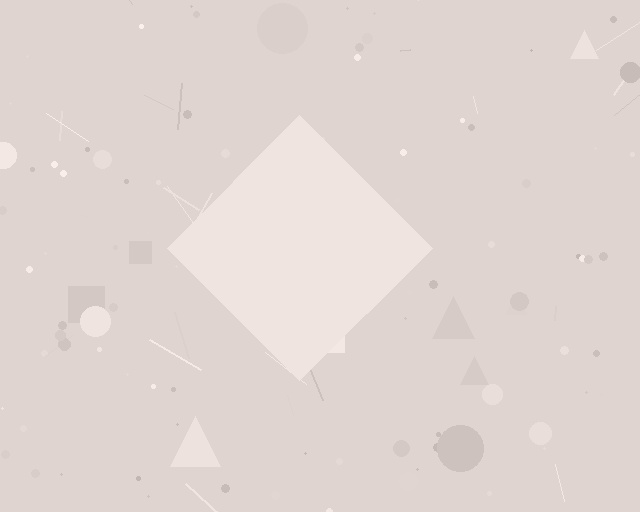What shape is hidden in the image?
A diamond is hidden in the image.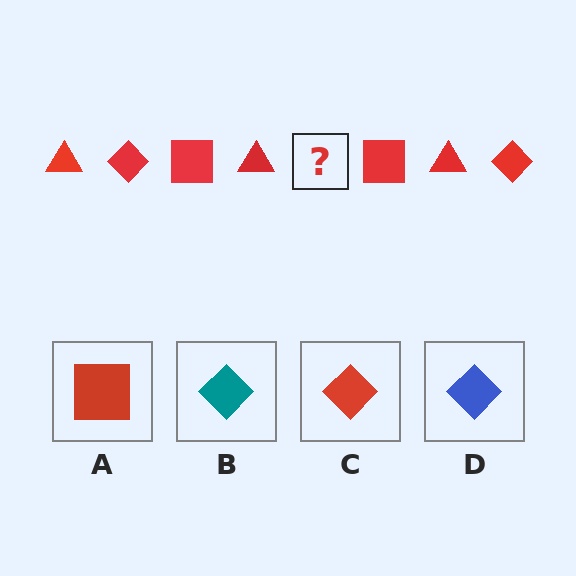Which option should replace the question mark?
Option C.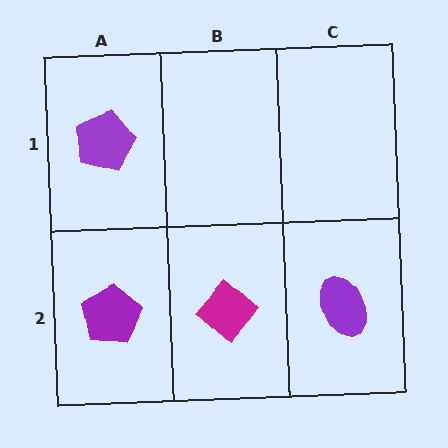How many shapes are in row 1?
1 shape.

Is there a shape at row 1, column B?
No, that cell is empty.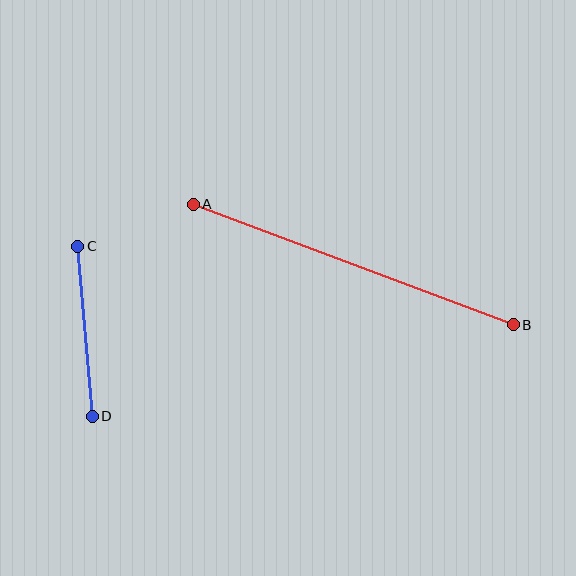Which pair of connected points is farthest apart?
Points A and B are farthest apart.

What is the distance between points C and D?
The distance is approximately 170 pixels.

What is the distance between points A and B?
The distance is approximately 342 pixels.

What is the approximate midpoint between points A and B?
The midpoint is at approximately (353, 264) pixels.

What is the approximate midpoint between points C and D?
The midpoint is at approximately (85, 331) pixels.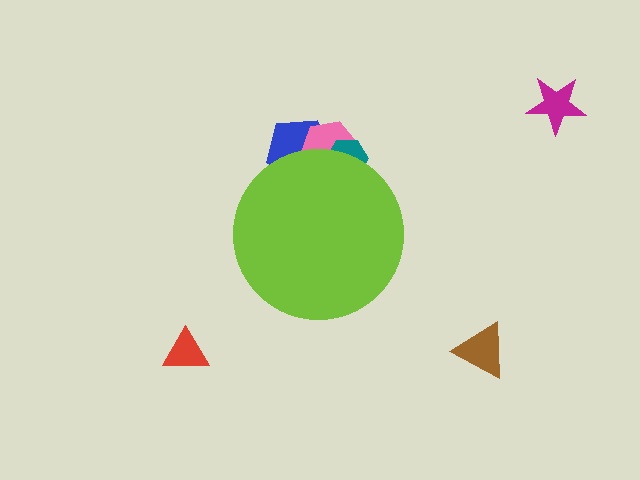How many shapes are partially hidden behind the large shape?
3 shapes are partially hidden.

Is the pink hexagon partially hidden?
Yes, the pink hexagon is partially hidden behind the lime circle.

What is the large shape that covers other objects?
A lime circle.